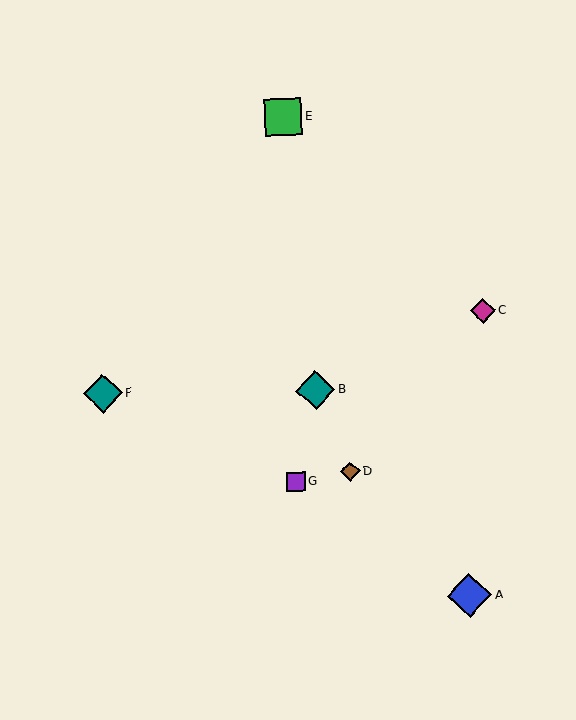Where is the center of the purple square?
The center of the purple square is at (296, 482).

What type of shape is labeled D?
Shape D is a brown diamond.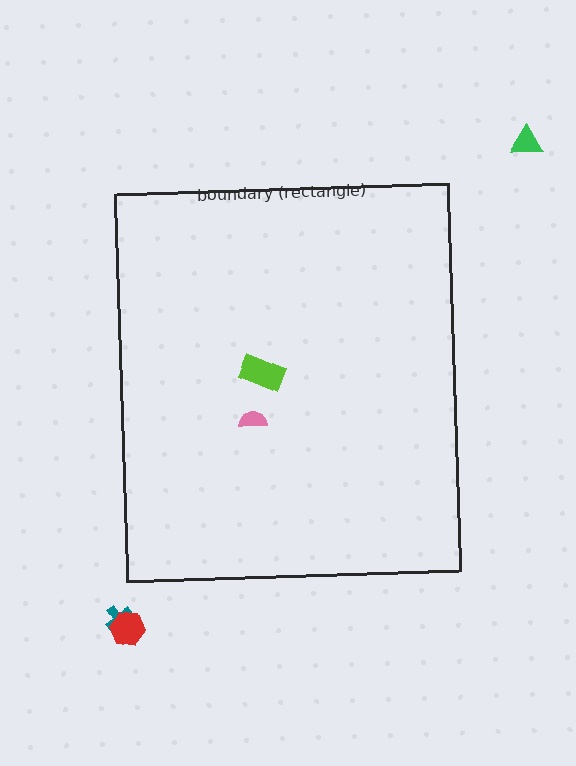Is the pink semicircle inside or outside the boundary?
Inside.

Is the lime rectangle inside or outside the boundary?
Inside.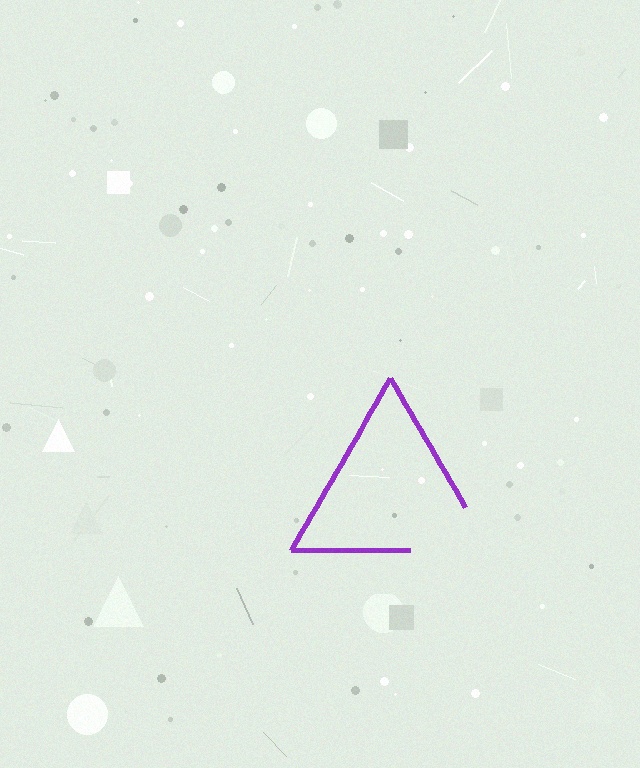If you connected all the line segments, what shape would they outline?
They would outline a triangle.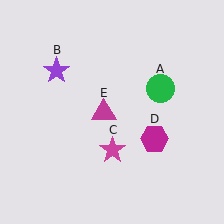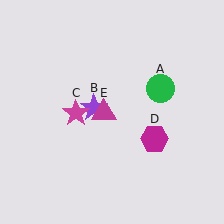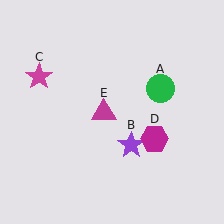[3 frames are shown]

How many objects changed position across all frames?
2 objects changed position: purple star (object B), magenta star (object C).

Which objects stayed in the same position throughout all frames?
Green circle (object A) and magenta hexagon (object D) and magenta triangle (object E) remained stationary.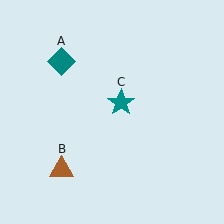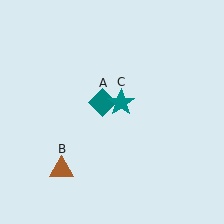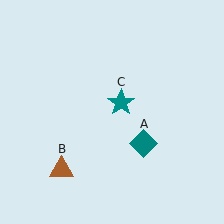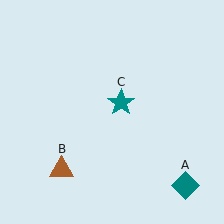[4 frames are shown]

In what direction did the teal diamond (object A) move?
The teal diamond (object A) moved down and to the right.